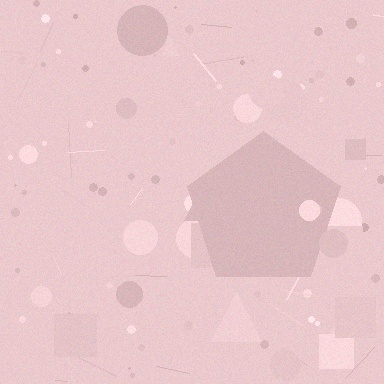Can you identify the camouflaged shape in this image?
The camouflaged shape is a pentagon.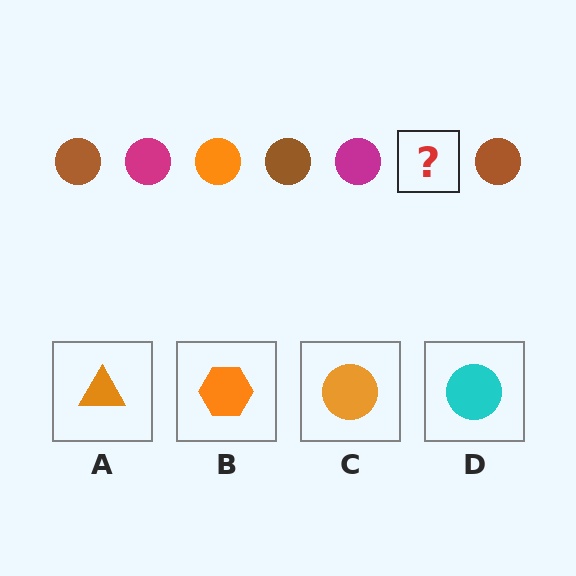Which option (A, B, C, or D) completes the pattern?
C.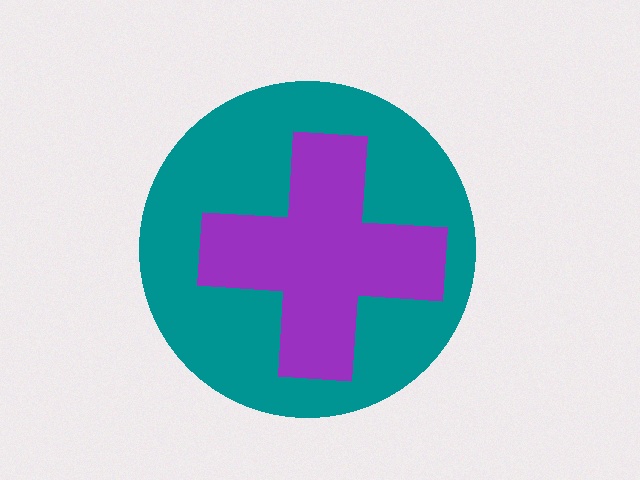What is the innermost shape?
The purple cross.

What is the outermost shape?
The teal circle.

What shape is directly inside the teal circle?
The purple cross.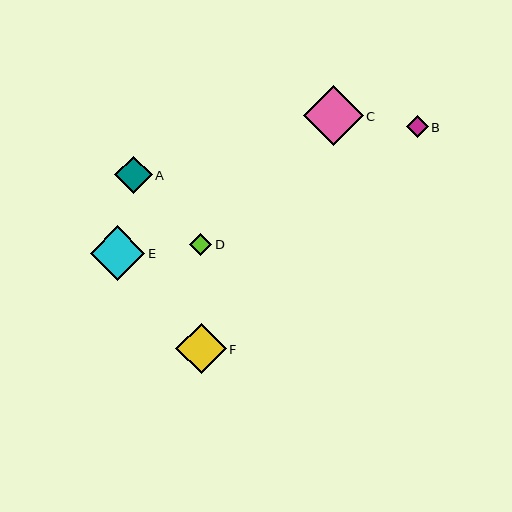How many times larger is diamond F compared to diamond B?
Diamond F is approximately 2.3 times the size of diamond B.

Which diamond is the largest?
Diamond C is the largest with a size of approximately 60 pixels.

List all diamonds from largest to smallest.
From largest to smallest: C, E, F, A, D, B.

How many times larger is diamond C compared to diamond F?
Diamond C is approximately 1.2 times the size of diamond F.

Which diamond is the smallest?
Diamond B is the smallest with a size of approximately 21 pixels.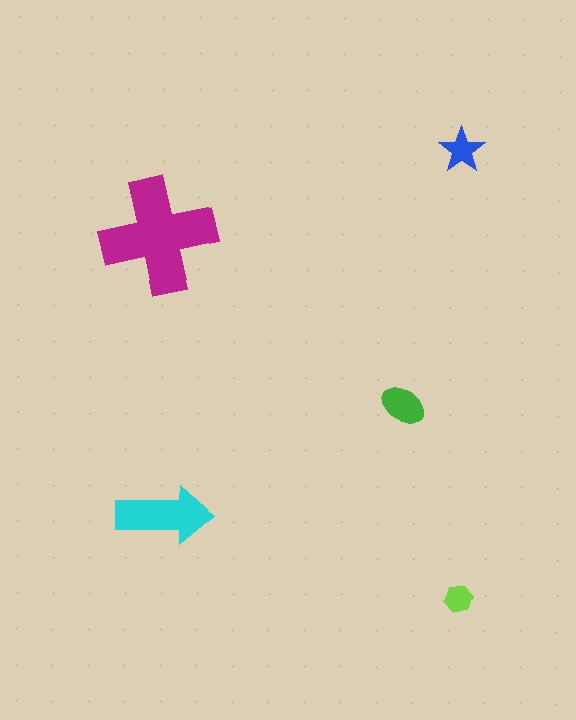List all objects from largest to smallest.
The magenta cross, the cyan arrow, the green ellipse, the blue star, the lime hexagon.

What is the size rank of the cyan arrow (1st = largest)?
2nd.